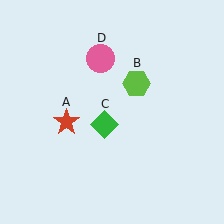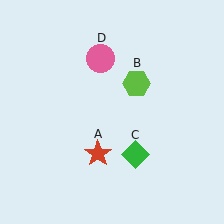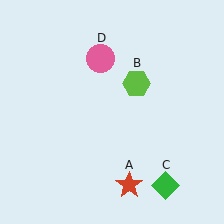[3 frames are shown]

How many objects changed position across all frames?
2 objects changed position: red star (object A), green diamond (object C).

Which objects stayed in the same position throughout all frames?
Lime hexagon (object B) and pink circle (object D) remained stationary.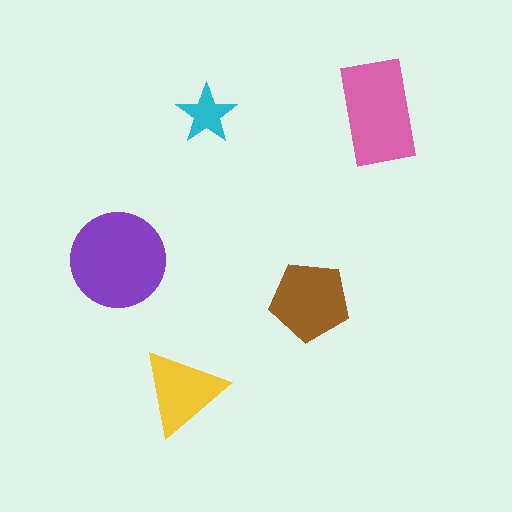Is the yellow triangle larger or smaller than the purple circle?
Smaller.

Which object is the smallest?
The cyan star.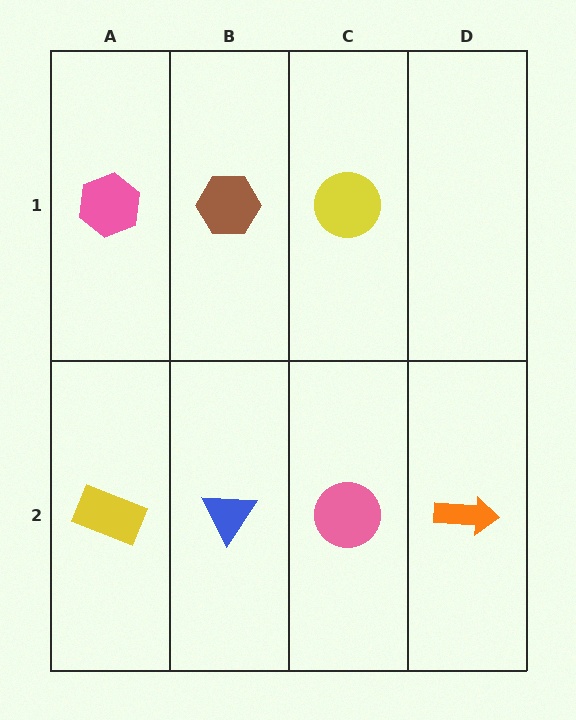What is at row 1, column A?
A pink hexagon.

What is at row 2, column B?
A blue triangle.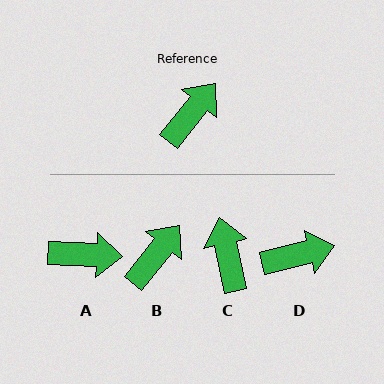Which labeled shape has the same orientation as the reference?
B.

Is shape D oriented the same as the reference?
No, it is off by about 38 degrees.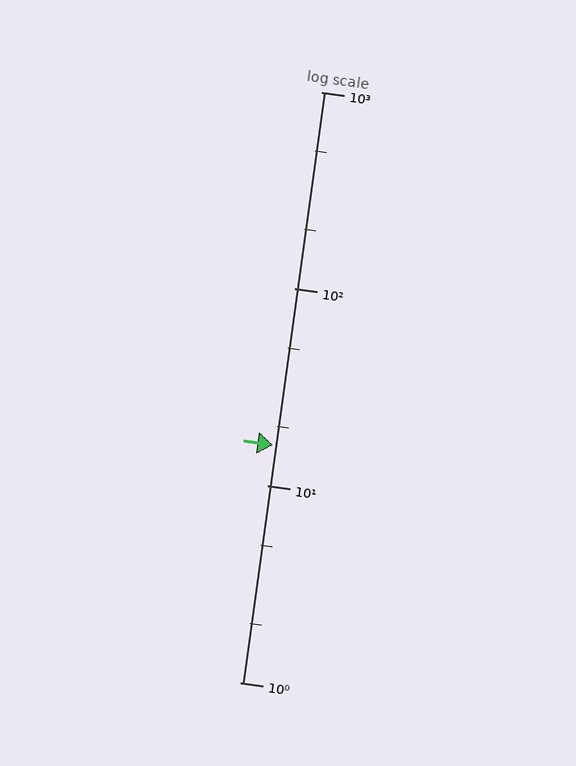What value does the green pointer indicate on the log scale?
The pointer indicates approximately 16.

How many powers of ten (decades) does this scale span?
The scale spans 3 decades, from 1 to 1000.